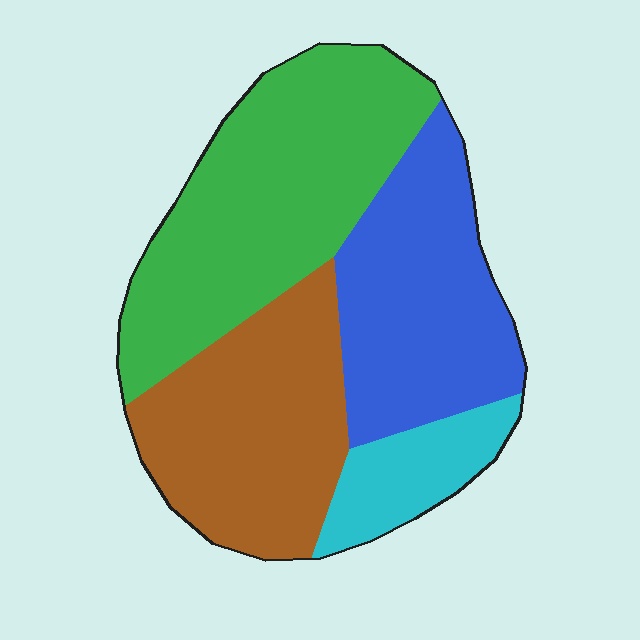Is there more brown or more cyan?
Brown.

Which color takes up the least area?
Cyan, at roughly 10%.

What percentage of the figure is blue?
Blue covers 27% of the figure.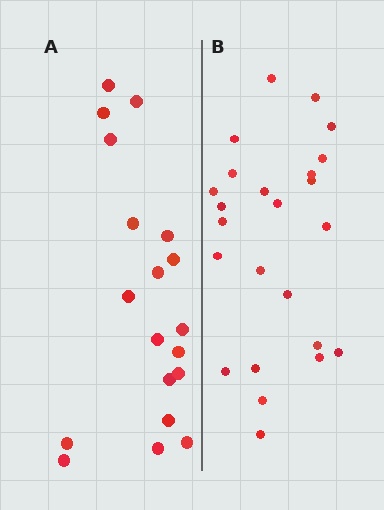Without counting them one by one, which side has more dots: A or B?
Region B (the right region) has more dots.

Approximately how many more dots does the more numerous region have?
Region B has about 5 more dots than region A.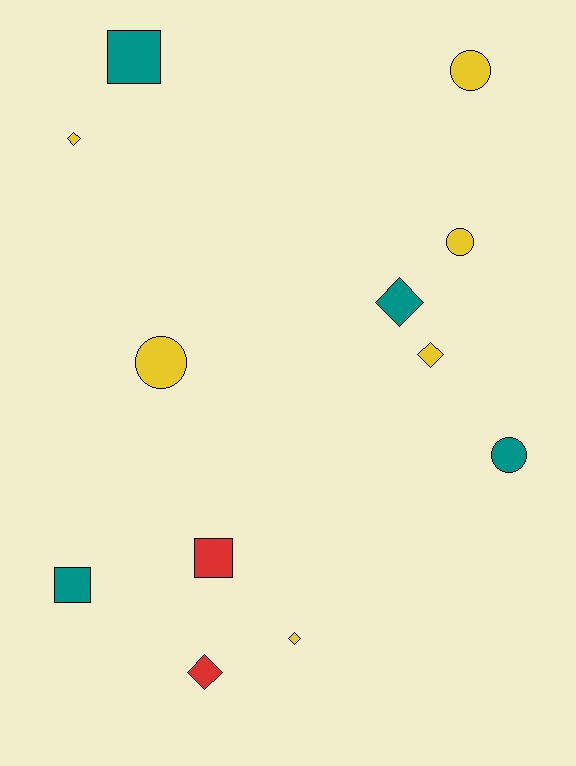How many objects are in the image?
There are 12 objects.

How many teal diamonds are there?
There is 1 teal diamond.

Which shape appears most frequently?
Diamond, with 5 objects.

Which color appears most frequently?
Yellow, with 6 objects.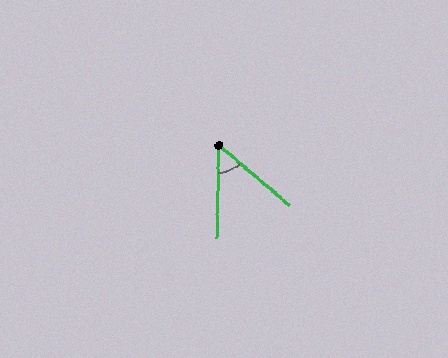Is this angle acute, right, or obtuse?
It is acute.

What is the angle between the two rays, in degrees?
Approximately 51 degrees.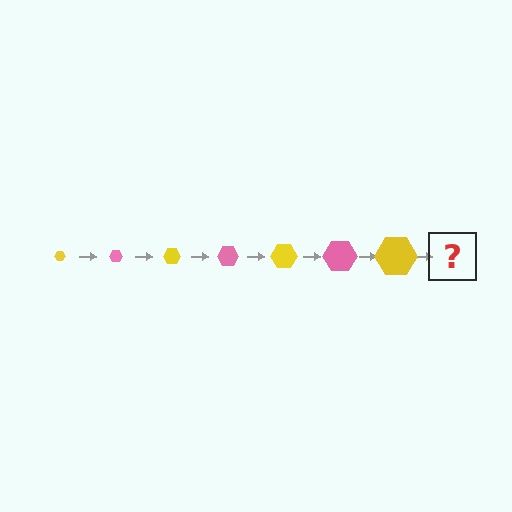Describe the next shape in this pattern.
It should be a pink hexagon, larger than the previous one.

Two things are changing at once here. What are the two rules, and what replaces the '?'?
The two rules are that the hexagon grows larger each step and the color cycles through yellow and pink. The '?' should be a pink hexagon, larger than the previous one.